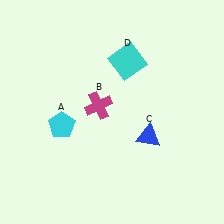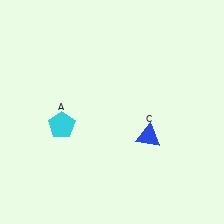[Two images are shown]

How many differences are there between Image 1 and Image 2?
There are 2 differences between the two images.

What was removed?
The magenta cross (B), the cyan square (D) were removed in Image 2.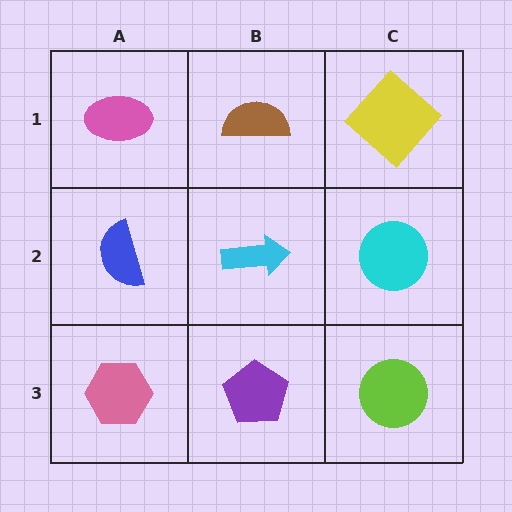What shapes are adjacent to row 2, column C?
A yellow diamond (row 1, column C), a lime circle (row 3, column C), a cyan arrow (row 2, column B).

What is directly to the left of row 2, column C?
A cyan arrow.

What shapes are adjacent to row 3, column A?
A blue semicircle (row 2, column A), a purple pentagon (row 3, column B).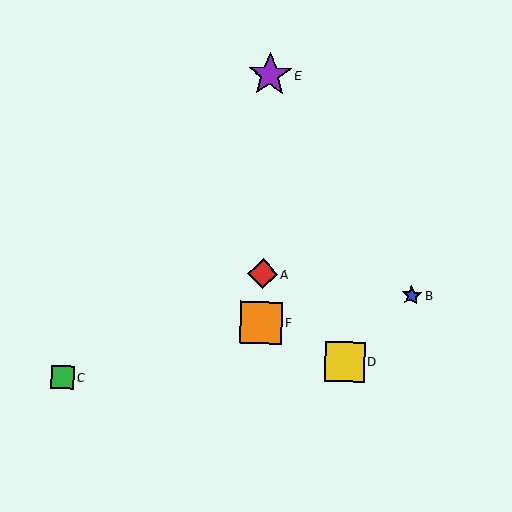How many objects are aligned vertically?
3 objects (A, E, F) are aligned vertically.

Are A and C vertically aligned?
No, A is at x≈263 and C is at x≈62.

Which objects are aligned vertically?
Objects A, E, F are aligned vertically.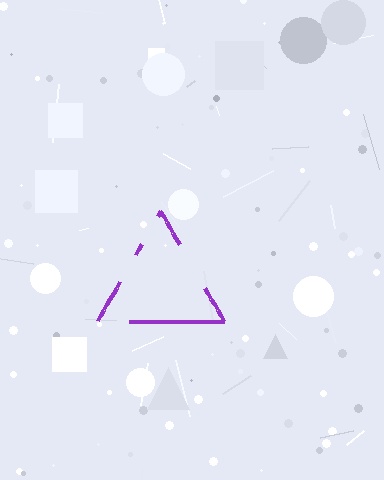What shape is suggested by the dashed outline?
The dashed outline suggests a triangle.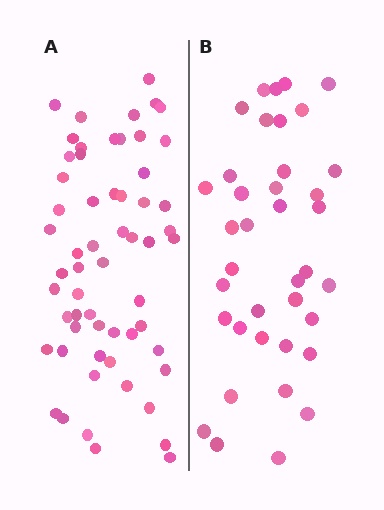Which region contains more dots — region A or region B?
Region A (the left region) has more dots.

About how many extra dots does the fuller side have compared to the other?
Region A has approximately 20 more dots than region B.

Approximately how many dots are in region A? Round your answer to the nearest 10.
About 60 dots. (The exact count is 59, which rounds to 60.)